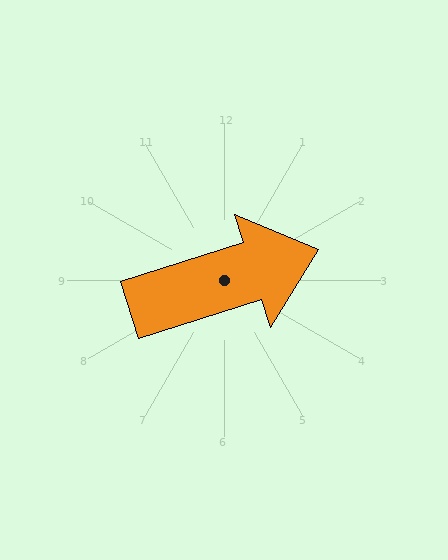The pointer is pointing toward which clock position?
Roughly 2 o'clock.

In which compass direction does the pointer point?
East.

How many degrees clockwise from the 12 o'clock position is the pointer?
Approximately 72 degrees.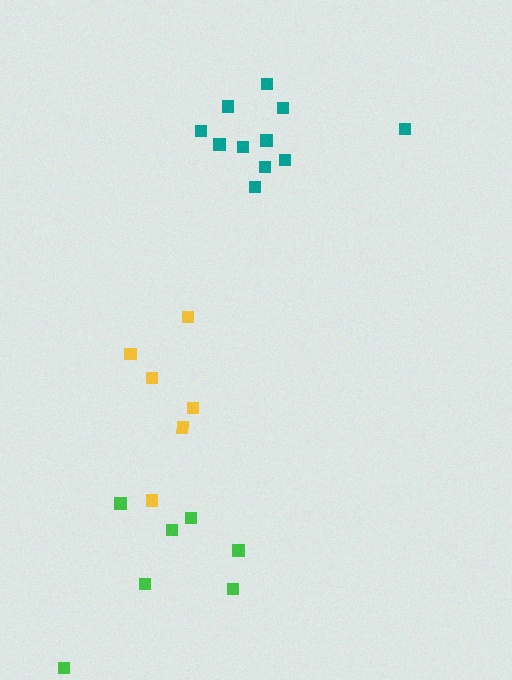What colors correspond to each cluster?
The clusters are colored: green, teal, yellow.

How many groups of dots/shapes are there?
There are 3 groups.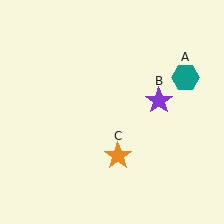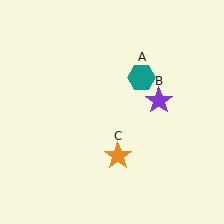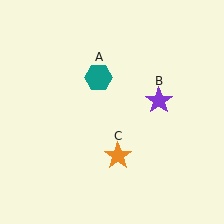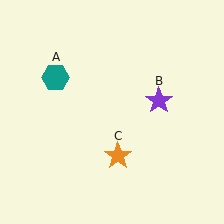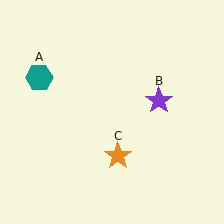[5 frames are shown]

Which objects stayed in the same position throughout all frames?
Purple star (object B) and orange star (object C) remained stationary.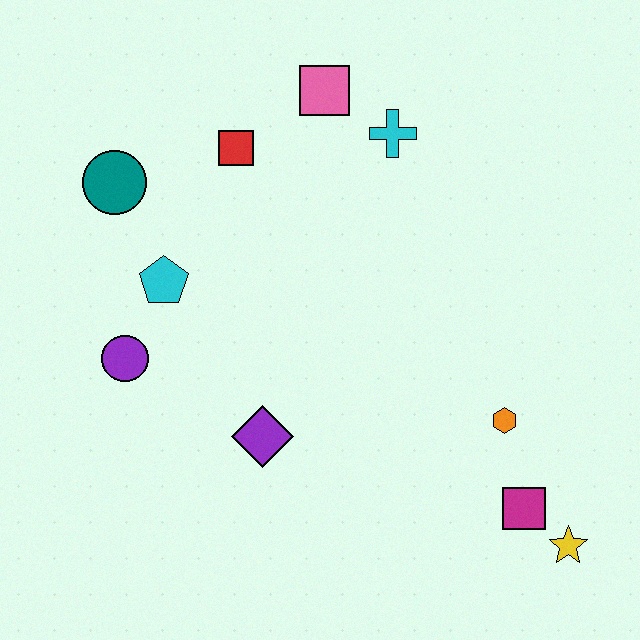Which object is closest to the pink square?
The cyan cross is closest to the pink square.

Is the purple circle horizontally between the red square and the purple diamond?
No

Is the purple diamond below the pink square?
Yes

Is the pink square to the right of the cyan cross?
No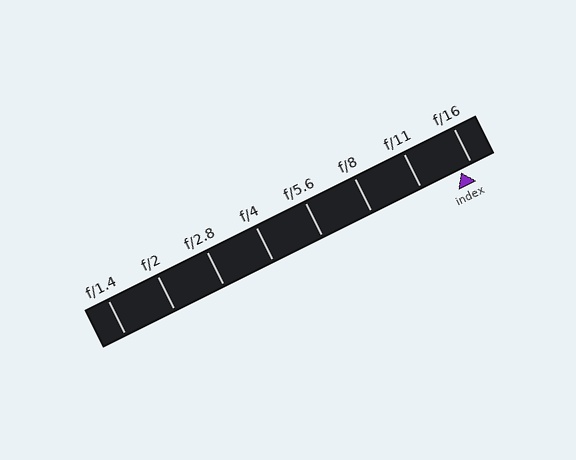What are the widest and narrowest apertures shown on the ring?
The widest aperture shown is f/1.4 and the narrowest is f/16.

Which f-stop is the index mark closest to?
The index mark is closest to f/16.